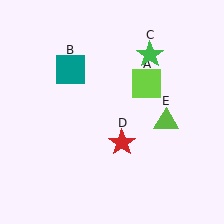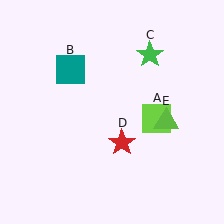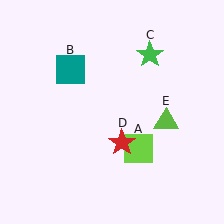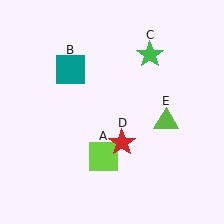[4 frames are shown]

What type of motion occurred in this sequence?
The lime square (object A) rotated clockwise around the center of the scene.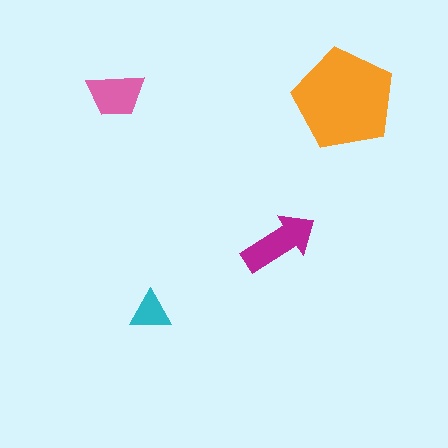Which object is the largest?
The orange pentagon.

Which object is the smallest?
The cyan triangle.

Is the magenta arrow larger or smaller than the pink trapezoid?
Larger.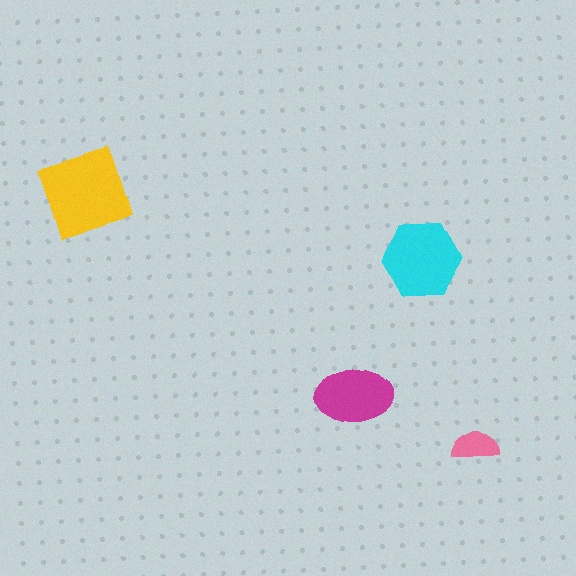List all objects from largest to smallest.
The yellow diamond, the cyan hexagon, the magenta ellipse, the pink semicircle.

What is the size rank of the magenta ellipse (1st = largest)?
3rd.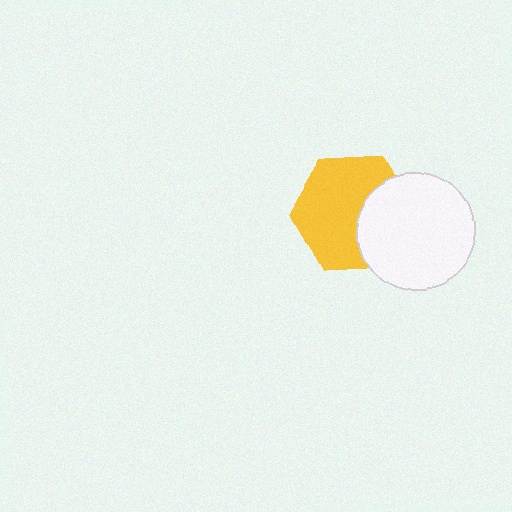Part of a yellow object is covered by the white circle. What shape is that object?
It is a hexagon.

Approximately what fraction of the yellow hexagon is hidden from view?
Roughly 34% of the yellow hexagon is hidden behind the white circle.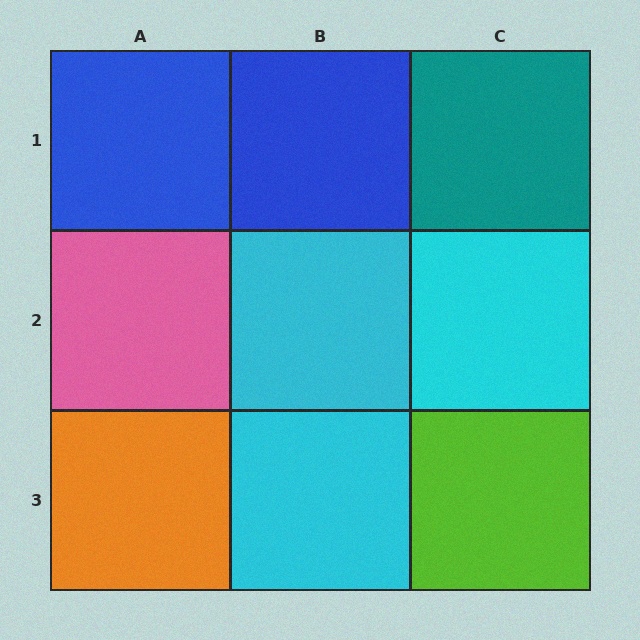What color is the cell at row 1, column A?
Blue.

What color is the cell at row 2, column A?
Pink.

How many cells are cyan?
3 cells are cyan.